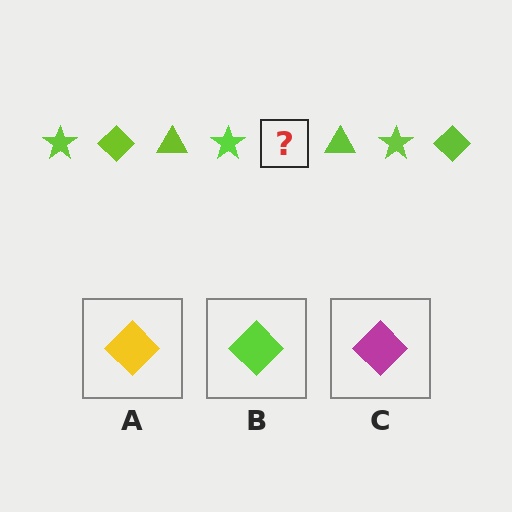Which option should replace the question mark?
Option B.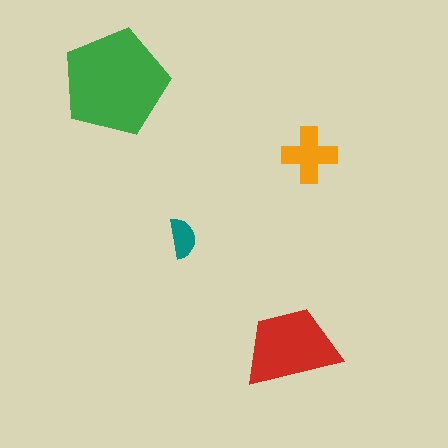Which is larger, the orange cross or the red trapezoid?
The red trapezoid.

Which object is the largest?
The green pentagon.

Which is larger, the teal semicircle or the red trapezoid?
The red trapezoid.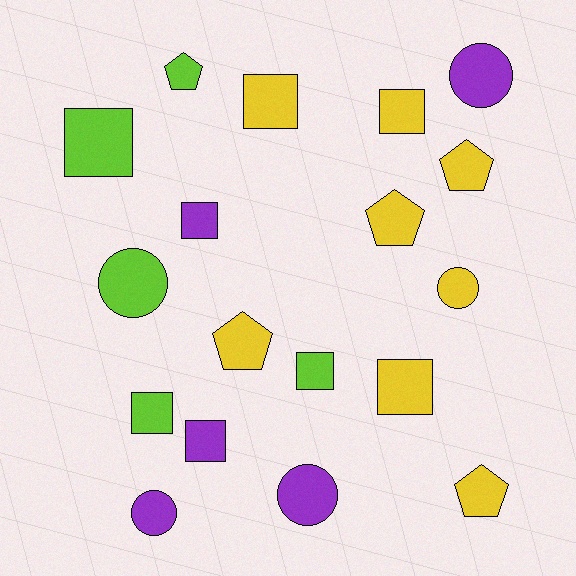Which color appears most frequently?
Yellow, with 8 objects.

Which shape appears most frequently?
Square, with 8 objects.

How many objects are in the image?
There are 18 objects.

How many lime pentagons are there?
There is 1 lime pentagon.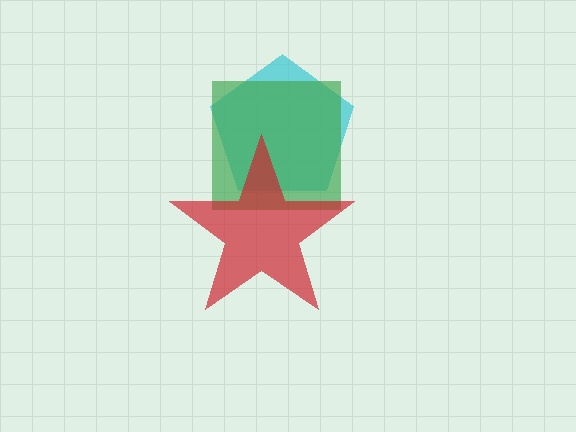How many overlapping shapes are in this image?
There are 3 overlapping shapes in the image.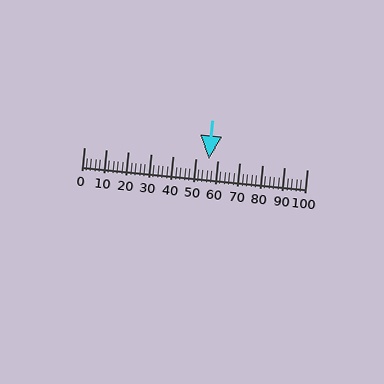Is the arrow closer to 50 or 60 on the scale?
The arrow is closer to 60.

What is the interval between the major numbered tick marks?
The major tick marks are spaced 10 units apart.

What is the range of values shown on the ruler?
The ruler shows values from 0 to 100.